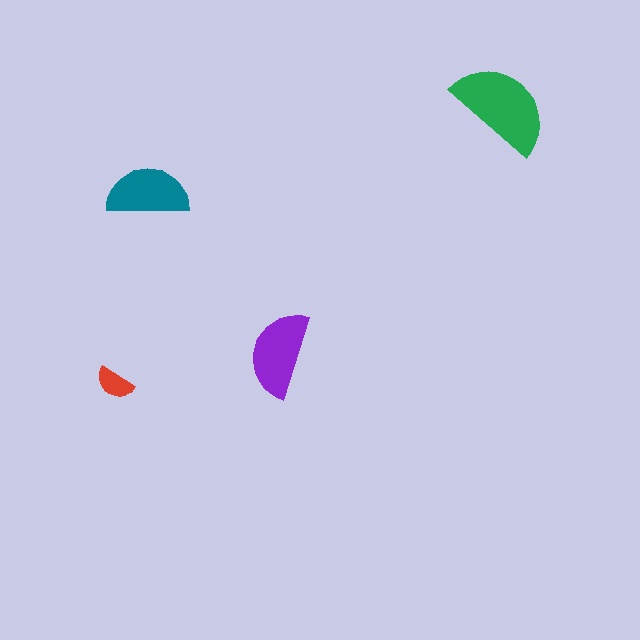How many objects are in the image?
There are 4 objects in the image.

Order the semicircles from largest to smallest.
the green one, the purple one, the teal one, the red one.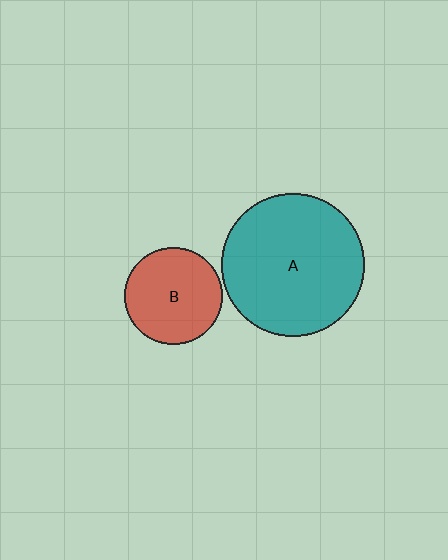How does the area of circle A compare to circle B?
Approximately 2.1 times.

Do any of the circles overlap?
No, none of the circles overlap.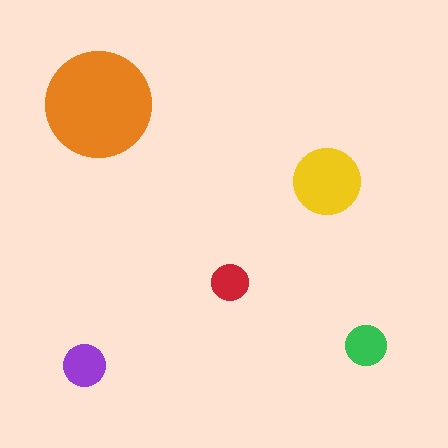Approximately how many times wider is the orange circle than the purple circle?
About 2.5 times wider.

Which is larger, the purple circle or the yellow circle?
The yellow one.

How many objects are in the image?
There are 5 objects in the image.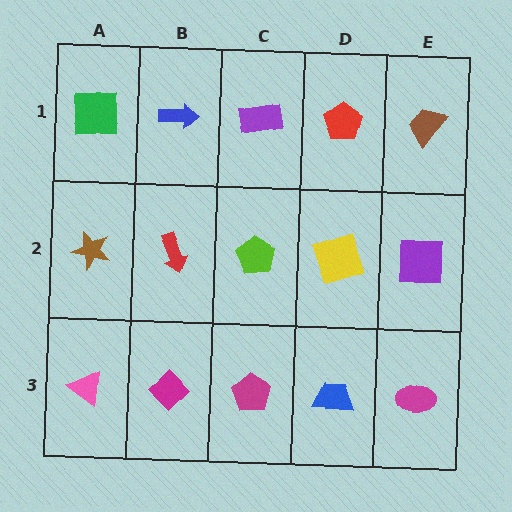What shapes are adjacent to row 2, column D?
A red pentagon (row 1, column D), a blue trapezoid (row 3, column D), a lime pentagon (row 2, column C), a purple square (row 2, column E).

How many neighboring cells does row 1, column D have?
3.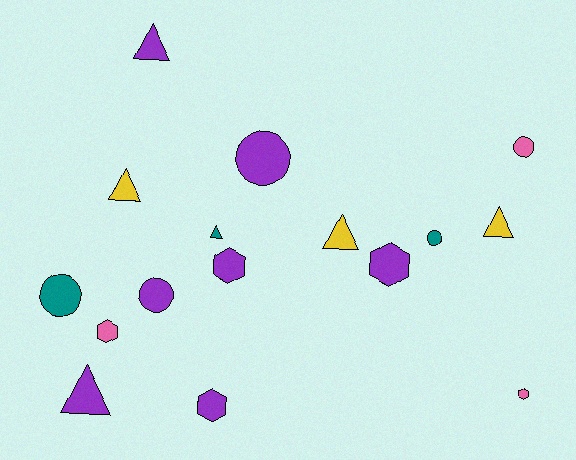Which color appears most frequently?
Purple, with 7 objects.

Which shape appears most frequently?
Triangle, with 6 objects.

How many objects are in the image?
There are 16 objects.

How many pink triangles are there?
There are no pink triangles.